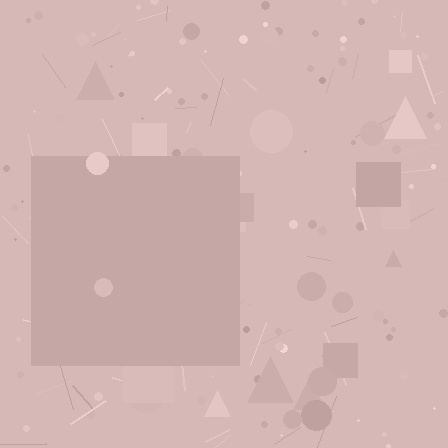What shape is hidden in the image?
A square is hidden in the image.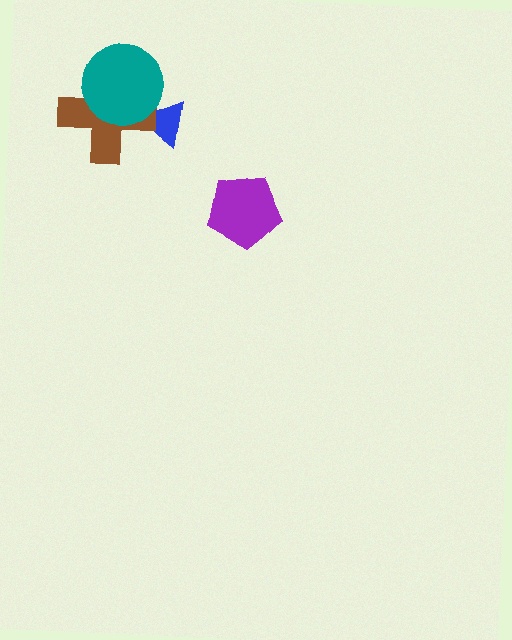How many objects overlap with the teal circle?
2 objects overlap with the teal circle.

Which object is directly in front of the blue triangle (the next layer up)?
The brown cross is directly in front of the blue triangle.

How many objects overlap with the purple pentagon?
0 objects overlap with the purple pentagon.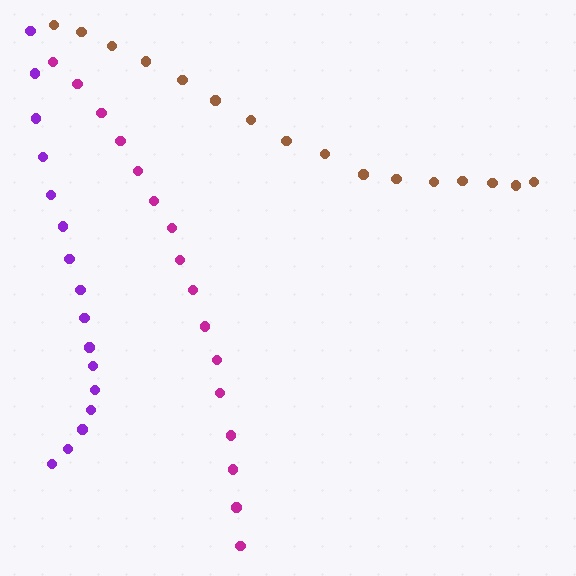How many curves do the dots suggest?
There are 3 distinct paths.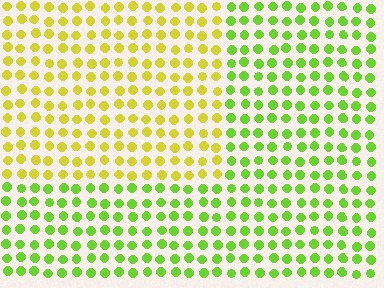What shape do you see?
I see a rectangle.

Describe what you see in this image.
The image is filled with small lime elements in a uniform arrangement. A rectangle-shaped region is visible where the elements are tinted to a slightly different hue, forming a subtle color boundary.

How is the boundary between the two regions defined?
The boundary is defined purely by a slight shift in hue (about 39 degrees). Spacing, size, and orientation are identical on both sides.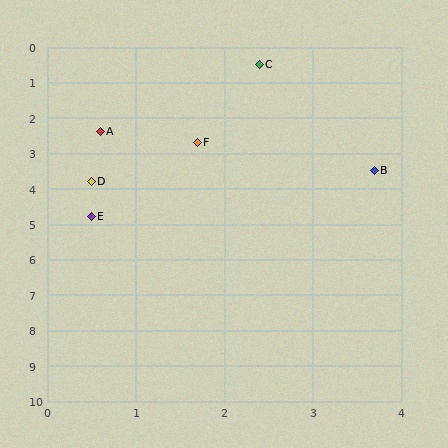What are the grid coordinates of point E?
Point E is at approximately (0.5, 4.8).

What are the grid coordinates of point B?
Point B is at approximately (3.7, 3.5).